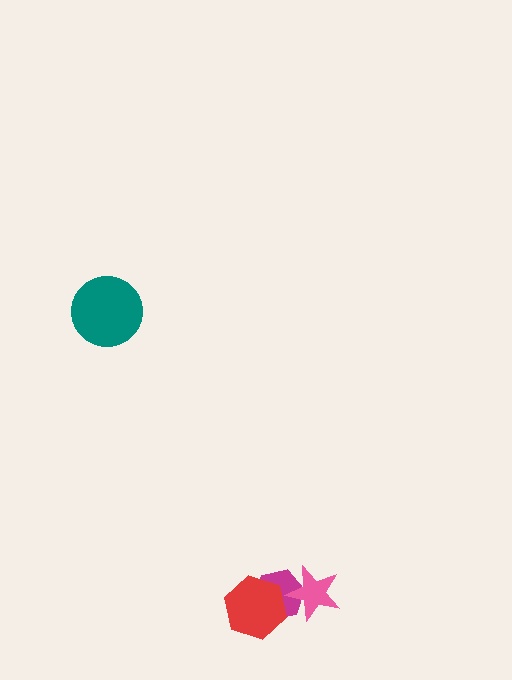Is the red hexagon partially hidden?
No, no other shape covers it.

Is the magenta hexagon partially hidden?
Yes, it is partially covered by another shape.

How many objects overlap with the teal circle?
0 objects overlap with the teal circle.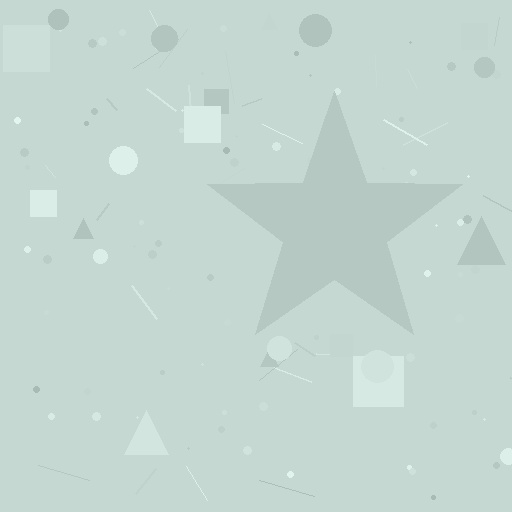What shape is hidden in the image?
A star is hidden in the image.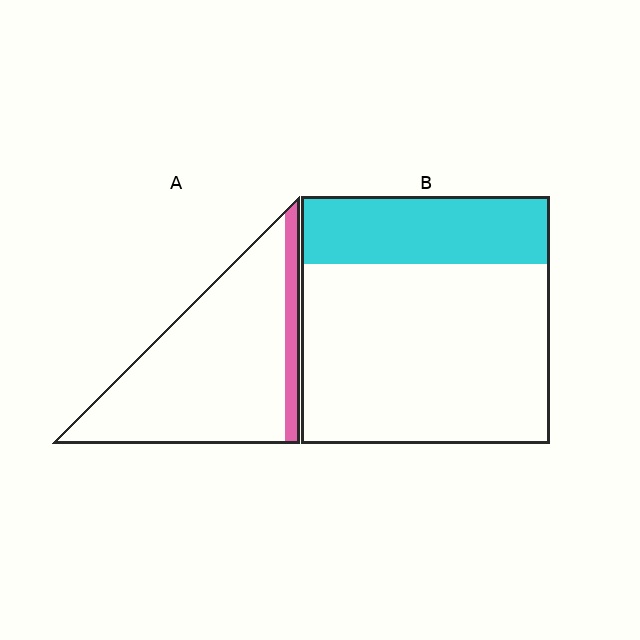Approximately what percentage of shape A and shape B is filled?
A is approximately 10% and B is approximately 25%.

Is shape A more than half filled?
No.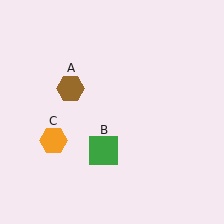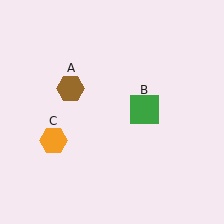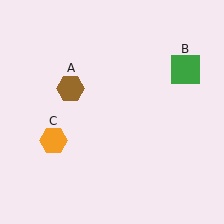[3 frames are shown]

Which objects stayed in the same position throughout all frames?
Brown hexagon (object A) and orange hexagon (object C) remained stationary.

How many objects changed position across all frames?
1 object changed position: green square (object B).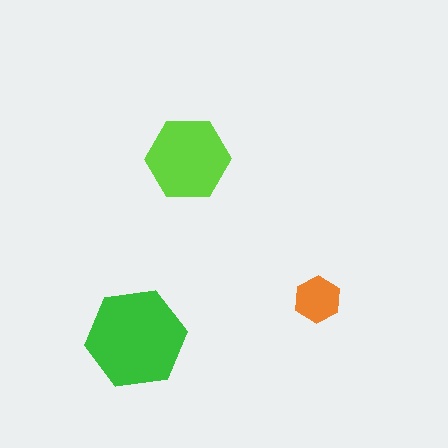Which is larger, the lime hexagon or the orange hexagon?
The lime one.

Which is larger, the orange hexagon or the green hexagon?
The green one.